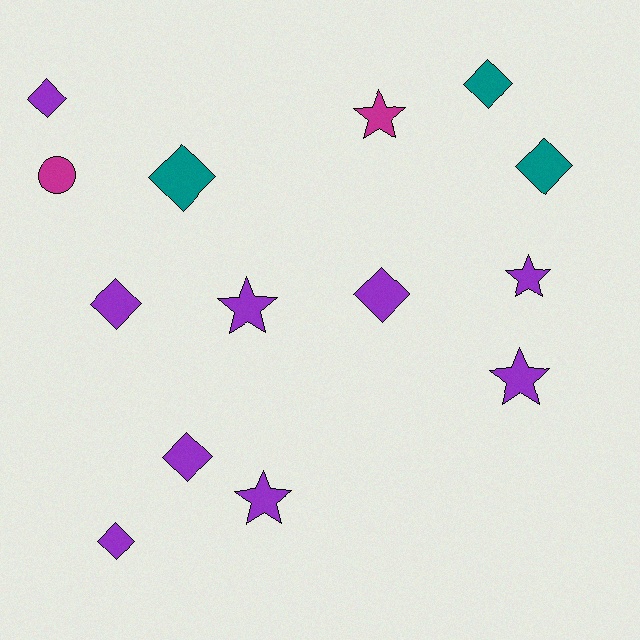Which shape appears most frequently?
Diamond, with 8 objects.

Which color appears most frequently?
Purple, with 9 objects.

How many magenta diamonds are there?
There are no magenta diamonds.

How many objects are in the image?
There are 14 objects.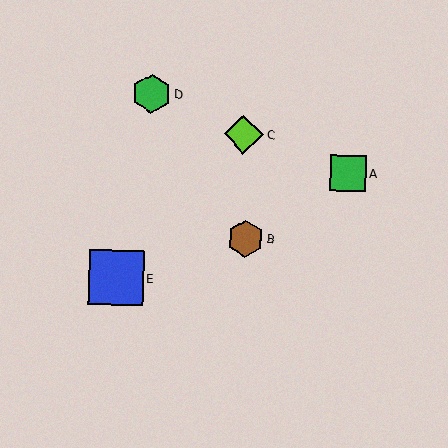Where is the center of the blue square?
The center of the blue square is at (116, 278).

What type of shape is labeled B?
Shape B is a brown hexagon.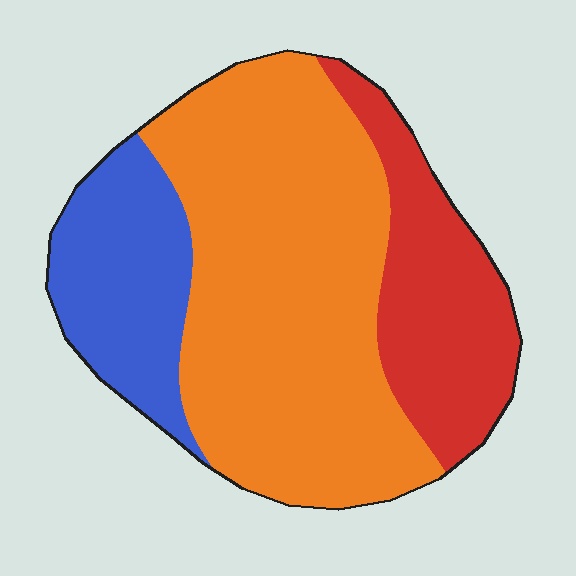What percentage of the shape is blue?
Blue covers 20% of the shape.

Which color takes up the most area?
Orange, at roughly 60%.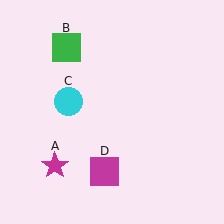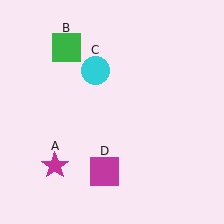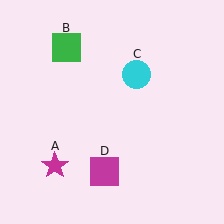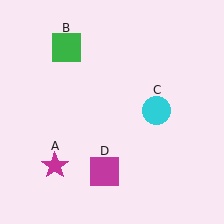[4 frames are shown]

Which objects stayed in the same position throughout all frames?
Magenta star (object A) and green square (object B) and magenta square (object D) remained stationary.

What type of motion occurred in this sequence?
The cyan circle (object C) rotated clockwise around the center of the scene.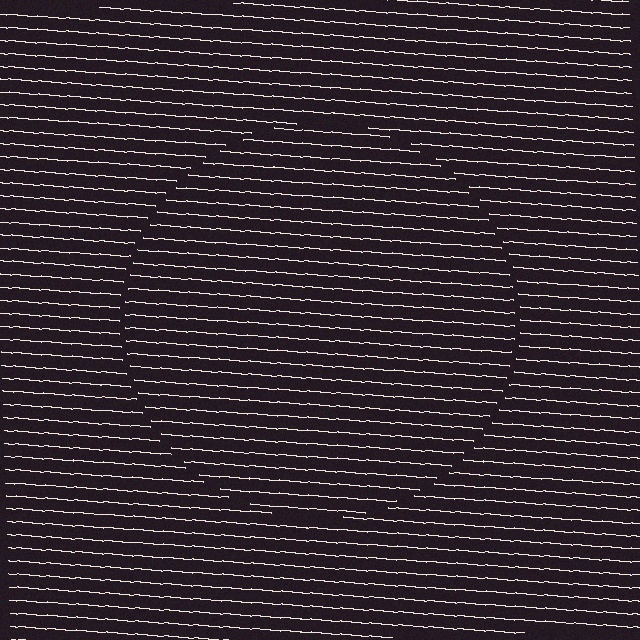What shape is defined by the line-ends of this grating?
An illusory circle. The interior of the shape contains the same grating, shifted by half a period — the contour is defined by the phase discontinuity where line-ends from the inner and outer gratings abut.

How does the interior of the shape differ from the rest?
The interior of the shape contains the same grating, shifted by half a period — the contour is defined by the phase discontinuity where line-ends from the inner and outer gratings abut.